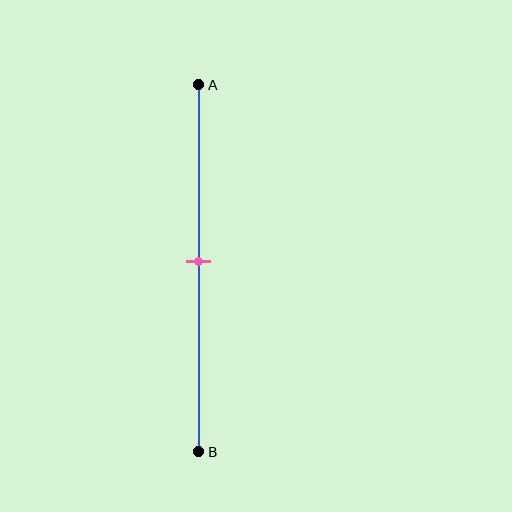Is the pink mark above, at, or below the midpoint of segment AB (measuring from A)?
The pink mark is approximately at the midpoint of segment AB.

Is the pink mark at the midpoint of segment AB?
Yes, the mark is approximately at the midpoint.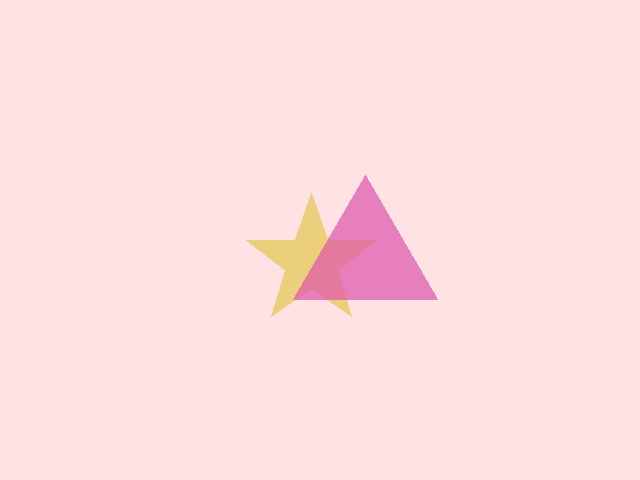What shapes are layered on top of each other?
The layered shapes are: a yellow star, a pink triangle.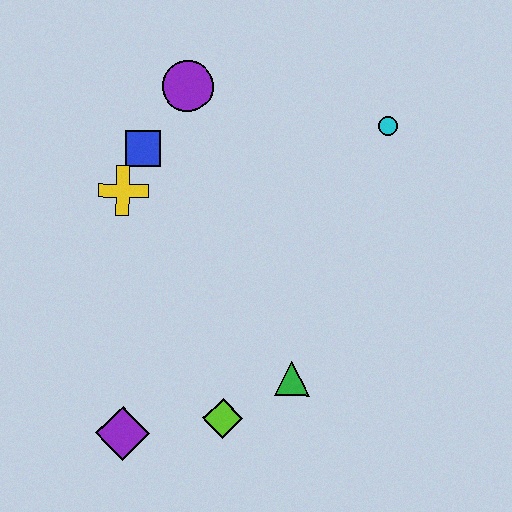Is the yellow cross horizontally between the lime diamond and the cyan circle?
No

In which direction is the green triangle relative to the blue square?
The green triangle is below the blue square.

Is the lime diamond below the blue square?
Yes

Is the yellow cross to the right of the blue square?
No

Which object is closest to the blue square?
The yellow cross is closest to the blue square.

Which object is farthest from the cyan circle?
The purple diamond is farthest from the cyan circle.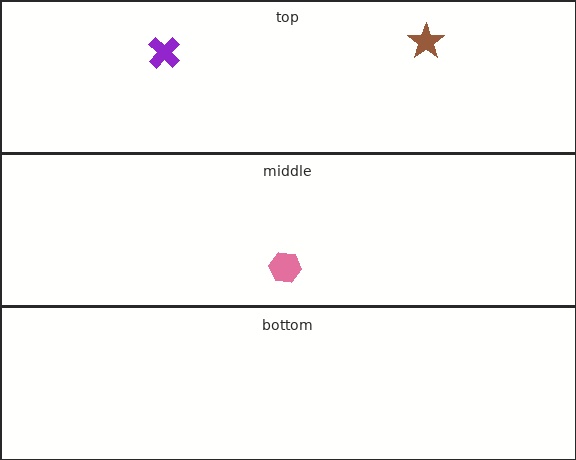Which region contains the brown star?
The top region.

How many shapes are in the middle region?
1.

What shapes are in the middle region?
The pink hexagon.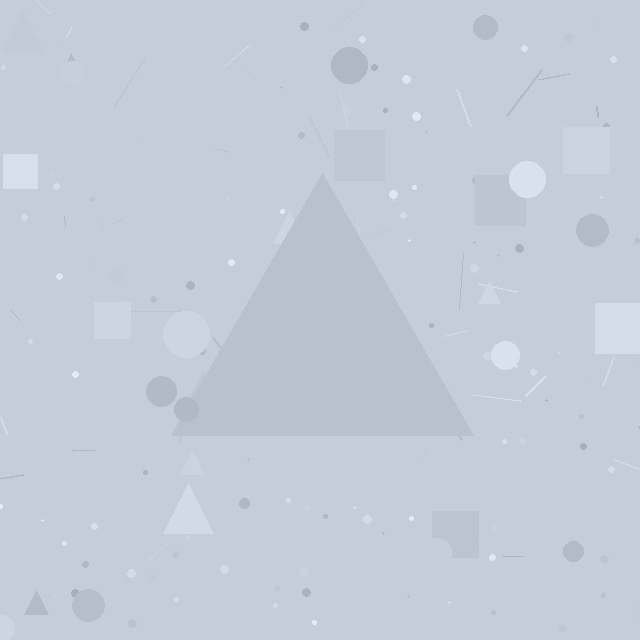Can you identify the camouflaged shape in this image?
The camouflaged shape is a triangle.